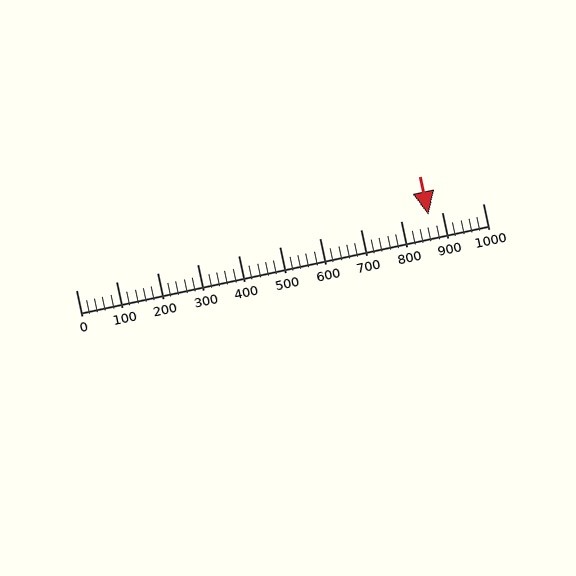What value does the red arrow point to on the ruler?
The red arrow points to approximately 866.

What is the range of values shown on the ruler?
The ruler shows values from 0 to 1000.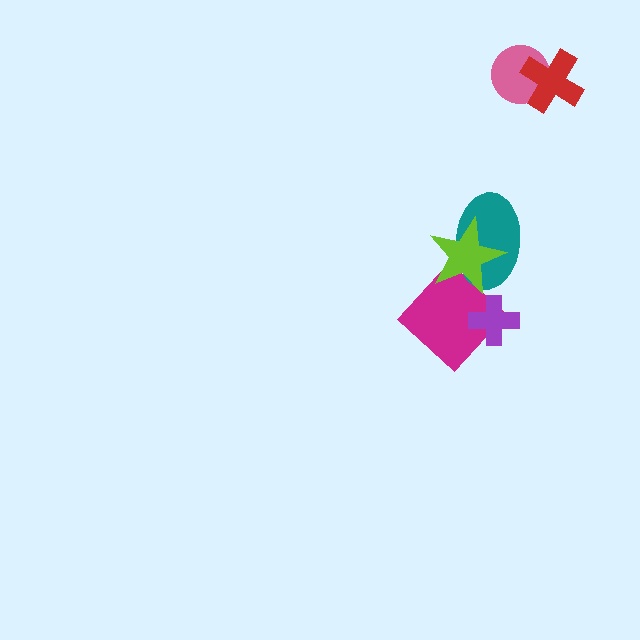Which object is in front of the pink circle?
The red cross is in front of the pink circle.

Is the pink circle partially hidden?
Yes, it is partially covered by another shape.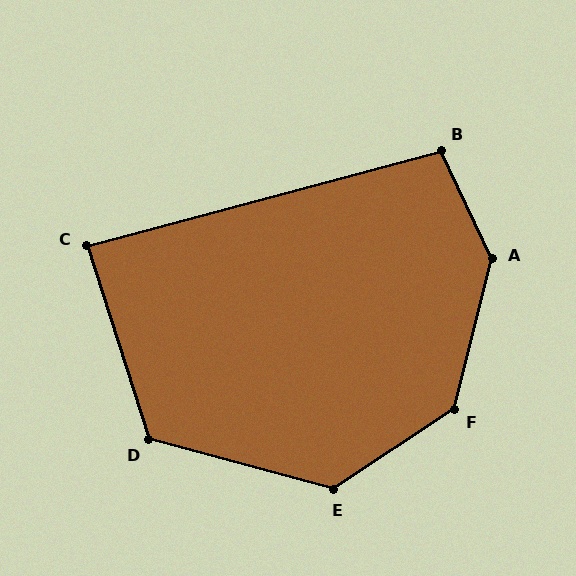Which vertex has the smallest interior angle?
C, at approximately 87 degrees.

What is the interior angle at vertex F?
Approximately 137 degrees (obtuse).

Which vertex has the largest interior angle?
A, at approximately 141 degrees.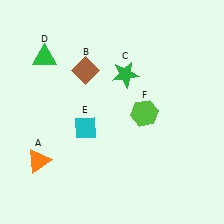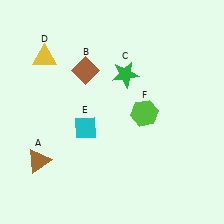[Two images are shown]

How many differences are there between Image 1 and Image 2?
There are 2 differences between the two images.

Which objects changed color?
A changed from orange to brown. D changed from green to yellow.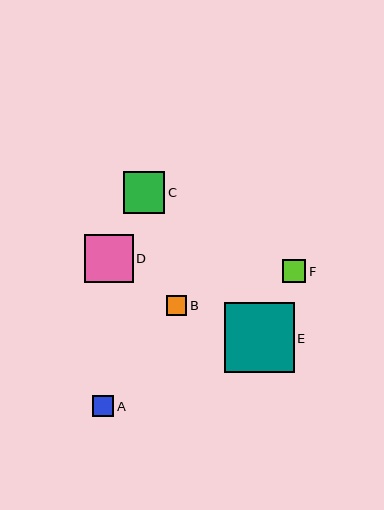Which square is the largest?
Square E is the largest with a size of approximately 70 pixels.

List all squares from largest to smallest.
From largest to smallest: E, D, C, F, A, B.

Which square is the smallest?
Square B is the smallest with a size of approximately 20 pixels.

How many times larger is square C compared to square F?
Square C is approximately 1.8 times the size of square F.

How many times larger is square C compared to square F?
Square C is approximately 1.8 times the size of square F.